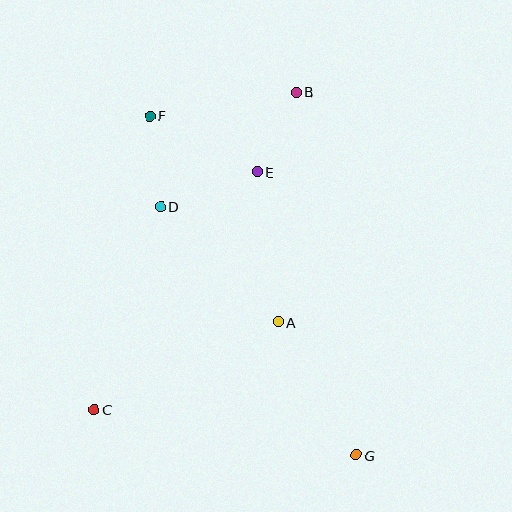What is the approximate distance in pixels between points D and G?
The distance between D and G is approximately 316 pixels.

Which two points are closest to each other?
Points B and E are closest to each other.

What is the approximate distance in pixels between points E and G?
The distance between E and G is approximately 300 pixels.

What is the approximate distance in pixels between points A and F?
The distance between A and F is approximately 242 pixels.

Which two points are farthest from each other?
Points F and G are farthest from each other.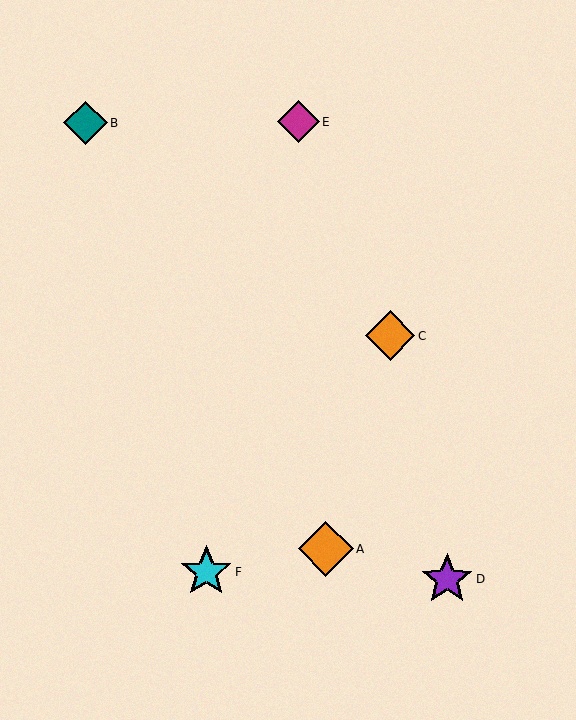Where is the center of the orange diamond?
The center of the orange diamond is at (390, 336).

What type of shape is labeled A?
Shape A is an orange diamond.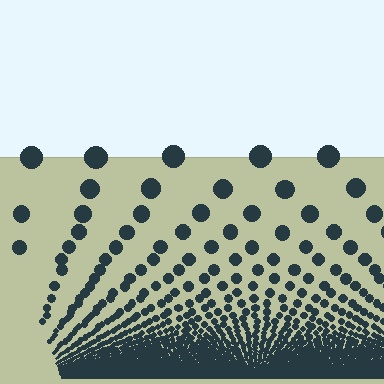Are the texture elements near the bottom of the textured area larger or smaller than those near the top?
Smaller. The gradient is inverted — elements near the bottom are smaller and denser.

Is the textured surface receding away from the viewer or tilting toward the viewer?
The surface appears to tilt toward the viewer. Texture elements get larger and sparser toward the top.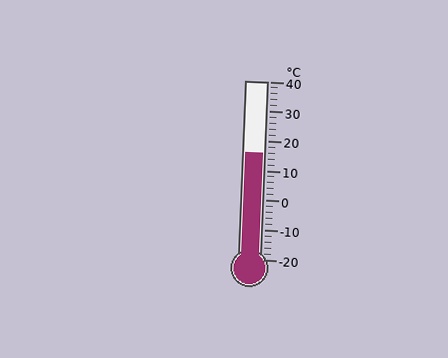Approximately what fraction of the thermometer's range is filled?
The thermometer is filled to approximately 60% of its range.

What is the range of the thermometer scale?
The thermometer scale ranges from -20°C to 40°C.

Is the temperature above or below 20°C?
The temperature is below 20°C.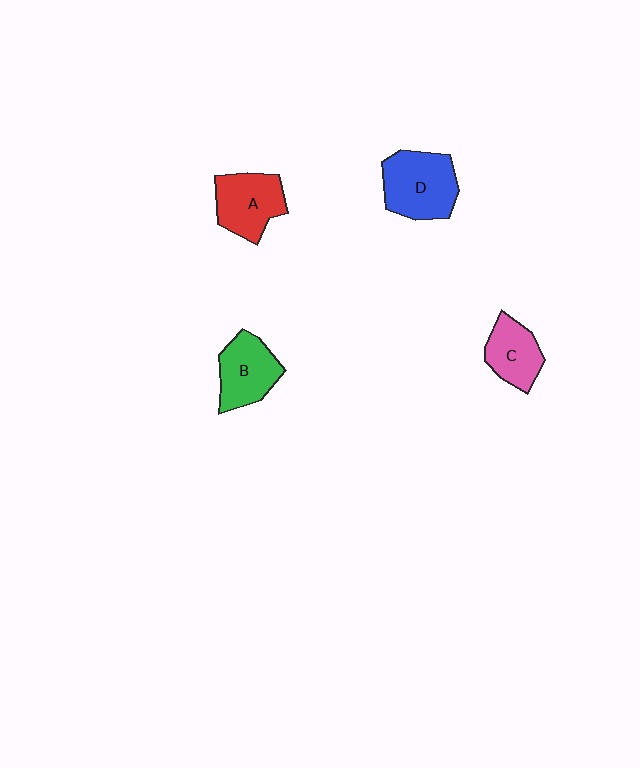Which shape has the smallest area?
Shape C (pink).